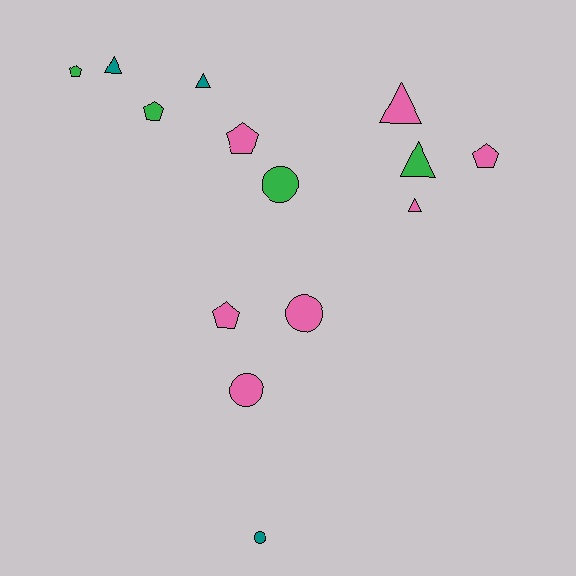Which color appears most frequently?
Pink, with 7 objects.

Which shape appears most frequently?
Pentagon, with 5 objects.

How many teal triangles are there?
There are 2 teal triangles.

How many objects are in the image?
There are 14 objects.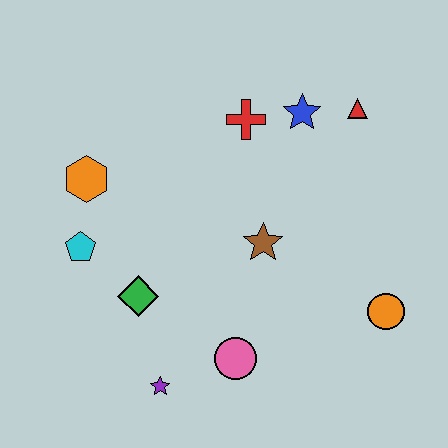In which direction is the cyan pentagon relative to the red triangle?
The cyan pentagon is to the left of the red triangle.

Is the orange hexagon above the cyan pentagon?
Yes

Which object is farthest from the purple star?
The red triangle is farthest from the purple star.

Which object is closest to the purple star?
The pink circle is closest to the purple star.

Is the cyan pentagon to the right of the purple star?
No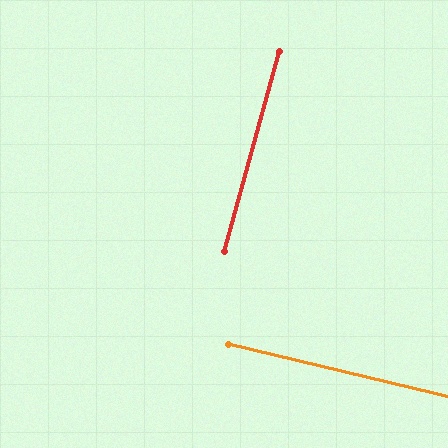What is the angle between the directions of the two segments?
Approximately 88 degrees.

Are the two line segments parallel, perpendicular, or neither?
Perpendicular — they meet at approximately 88°.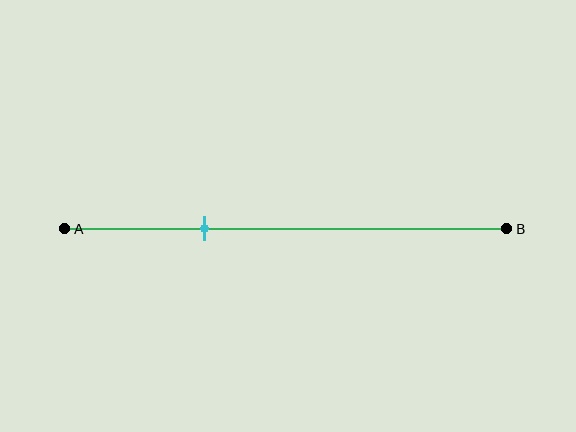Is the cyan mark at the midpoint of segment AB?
No, the mark is at about 30% from A, not at the 50% midpoint.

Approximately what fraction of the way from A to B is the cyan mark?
The cyan mark is approximately 30% of the way from A to B.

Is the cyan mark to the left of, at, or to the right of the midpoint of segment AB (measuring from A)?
The cyan mark is to the left of the midpoint of segment AB.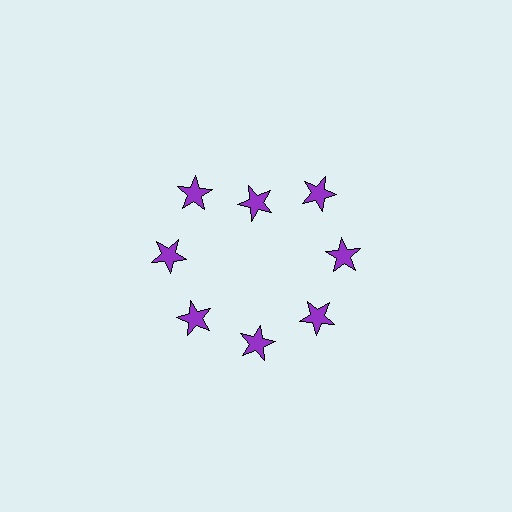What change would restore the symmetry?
The symmetry would be restored by moving it outward, back onto the ring so that all 8 stars sit at equal angles and equal distance from the center.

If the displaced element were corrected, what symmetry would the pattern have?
It would have 8-fold rotational symmetry — the pattern would map onto itself every 45 degrees.